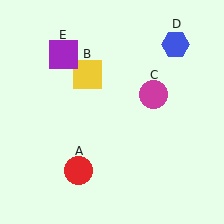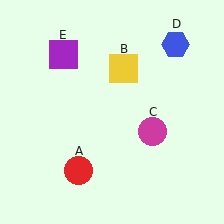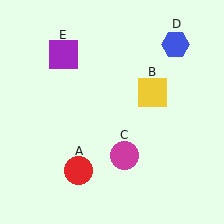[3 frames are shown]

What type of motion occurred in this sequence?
The yellow square (object B), magenta circle (object C) rotated clockwise around the center of the scene.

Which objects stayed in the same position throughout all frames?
Red circle (object A) and blue hexagon (object D) and purple square (object E) remained stationary.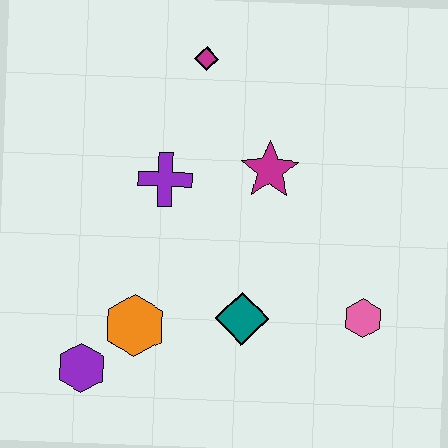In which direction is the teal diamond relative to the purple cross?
The teal diamond is below the purple cross.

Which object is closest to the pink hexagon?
The teal diamond is closest to the pink hexagon.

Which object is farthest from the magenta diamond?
The purple hexagon is farthest from the magenta diamond.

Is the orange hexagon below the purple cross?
Yes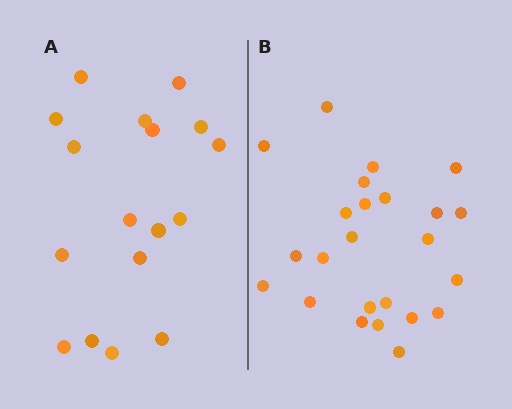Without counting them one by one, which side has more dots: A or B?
Region B (the right region) has more dots.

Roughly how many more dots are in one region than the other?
Region B has roughly 8 or so more dots than region A.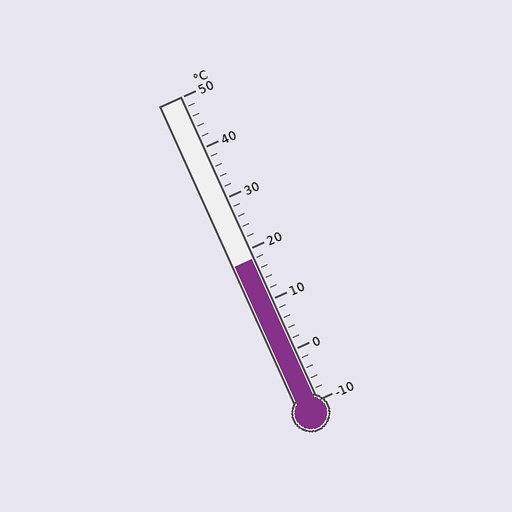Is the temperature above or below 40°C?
The temperature is below 40°C.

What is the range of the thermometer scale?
The thermometer scale ranges from -10°C to 50°C.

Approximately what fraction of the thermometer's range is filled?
The thermometer is filled to approximately 45% of its range.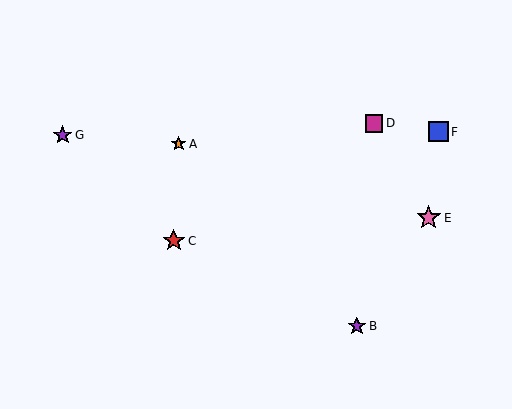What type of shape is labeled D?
Shape D is a magenta square.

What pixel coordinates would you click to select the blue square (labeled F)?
Click at (438, 132) to select the blue square F.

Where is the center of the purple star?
The center of the purple star is at (357, 326).